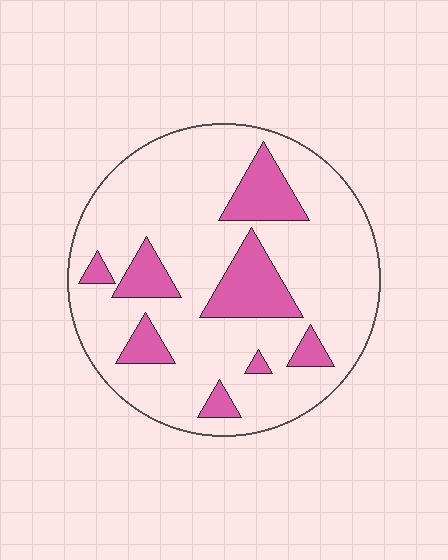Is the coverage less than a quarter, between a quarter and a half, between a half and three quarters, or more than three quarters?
Less than a quarter.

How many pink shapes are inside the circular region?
8.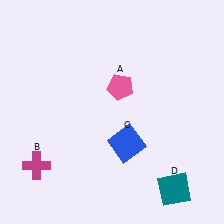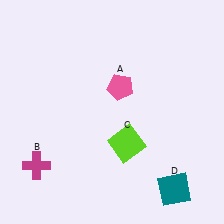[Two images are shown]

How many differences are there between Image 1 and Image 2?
There is 1 difference between the two images.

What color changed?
The square (C) changed from blue in Image 1 to lime in Image 2.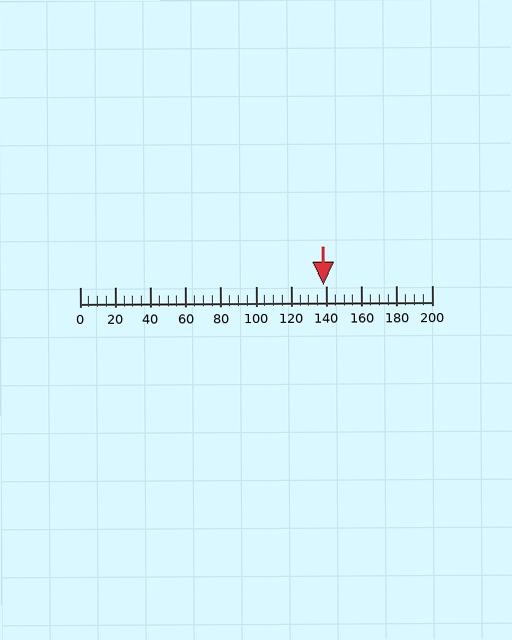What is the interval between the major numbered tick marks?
The major tick marks are spaced 20 units apart.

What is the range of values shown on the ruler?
The ruler shows values from 0 to 200.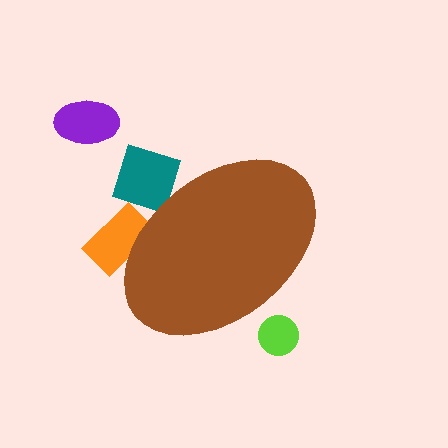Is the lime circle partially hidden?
Yes, the lime circle is partially hidden behind the brown ellipse.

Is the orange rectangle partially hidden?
Yes, the orange rectangle is partially hidden behind the brown ellipse.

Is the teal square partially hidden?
Yes, the teal square is partially hidden behind the brown ellipse.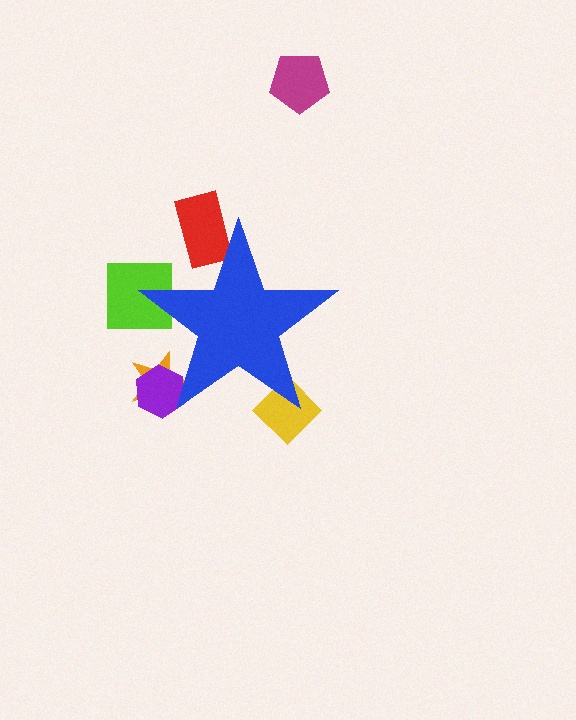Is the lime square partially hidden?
Yes, the lime square is partially hidden behind the blue star.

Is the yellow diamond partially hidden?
Yes, the yellow diamond is partially hidden behind the blue star.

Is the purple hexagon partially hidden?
Yes, the purple hexagon is partially hidden behind the blue star.